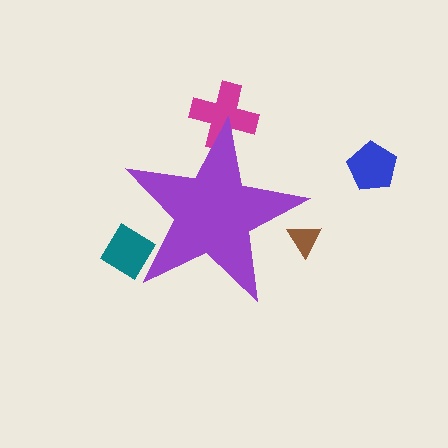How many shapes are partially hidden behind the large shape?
3 shapes are partially hidden.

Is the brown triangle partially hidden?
Yes, the brown triangle is partially hidden behind the purple star.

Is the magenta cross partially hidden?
Yes, the magenta cross is partially hidden behind the purple star.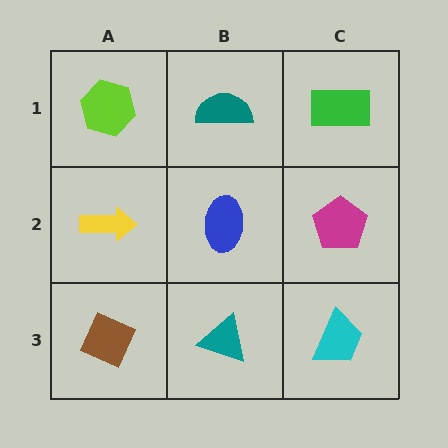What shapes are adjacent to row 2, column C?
A green rectangle (row 1, column C), a cyan trapezoid (row 3, column C), a blue ellipse (row 2, column B).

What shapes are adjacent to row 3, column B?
A blue ellipse (row 2, column B), a brown diamond (row 3, column A), a cyan trapezoid (row 3, column C).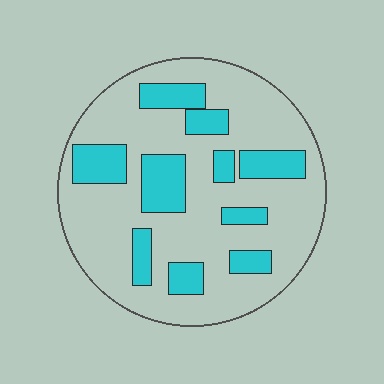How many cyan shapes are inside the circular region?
10.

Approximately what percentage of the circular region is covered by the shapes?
Approximately 25%.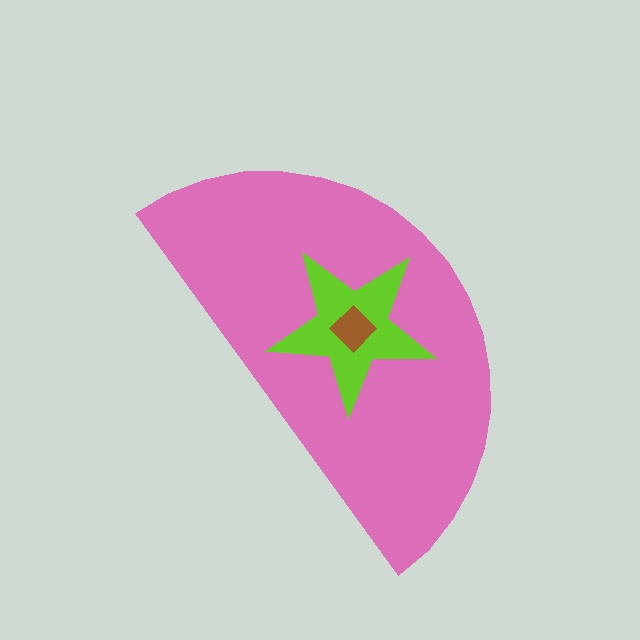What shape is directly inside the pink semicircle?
The lime star.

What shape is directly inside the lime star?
The brown diamond.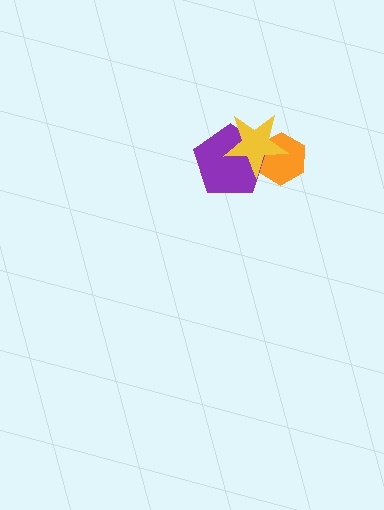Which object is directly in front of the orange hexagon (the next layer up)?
The purple pentagon is directly in front of the orange hexagon.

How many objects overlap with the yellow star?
2 objects overlap with the yellow star.